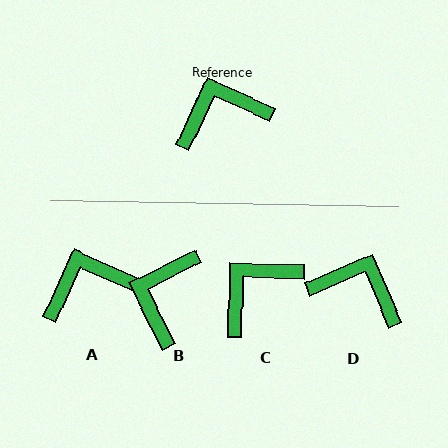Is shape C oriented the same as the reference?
No, it is off by about 23 degrees.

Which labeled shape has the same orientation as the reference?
A.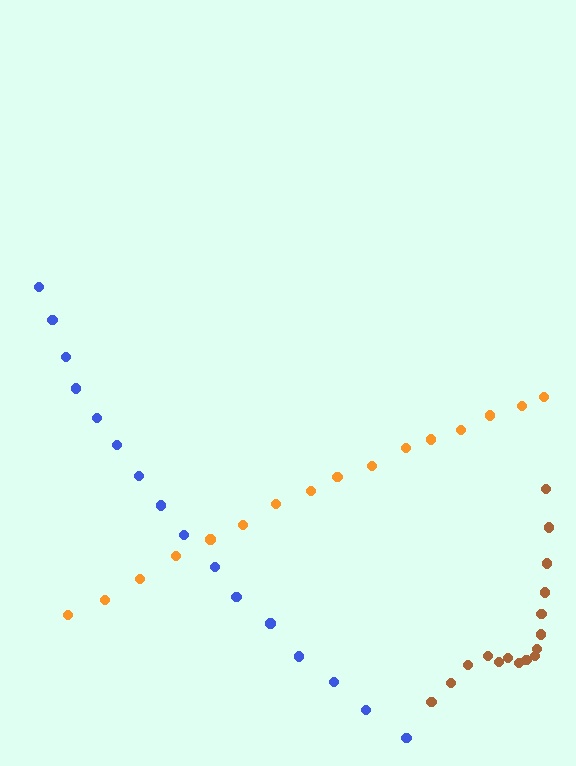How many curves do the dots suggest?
There are 3 distinct paths.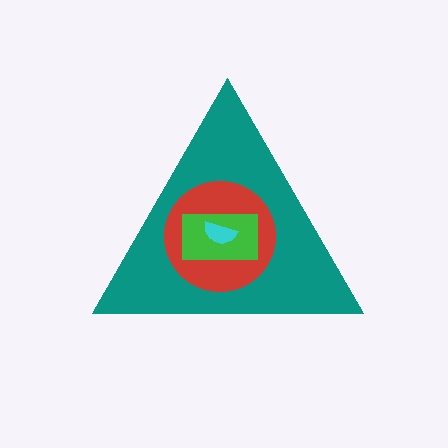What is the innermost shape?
The cyan semicircle.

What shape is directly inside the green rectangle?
The cyan semicircle.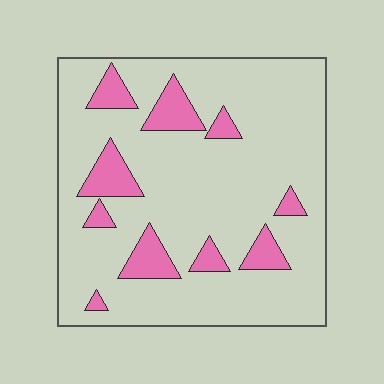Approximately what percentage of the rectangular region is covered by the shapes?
Approximately 15%.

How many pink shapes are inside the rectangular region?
10.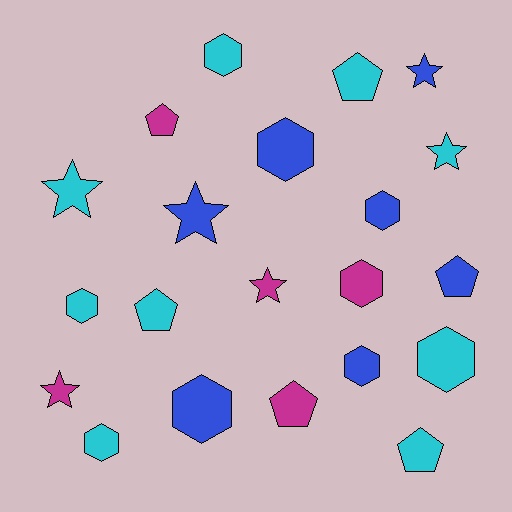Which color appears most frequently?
Cyan, with 9 objects.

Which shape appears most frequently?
Hexagon, with 9 objects.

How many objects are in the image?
There are 21 objects.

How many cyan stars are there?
There are 2 cyan stars.